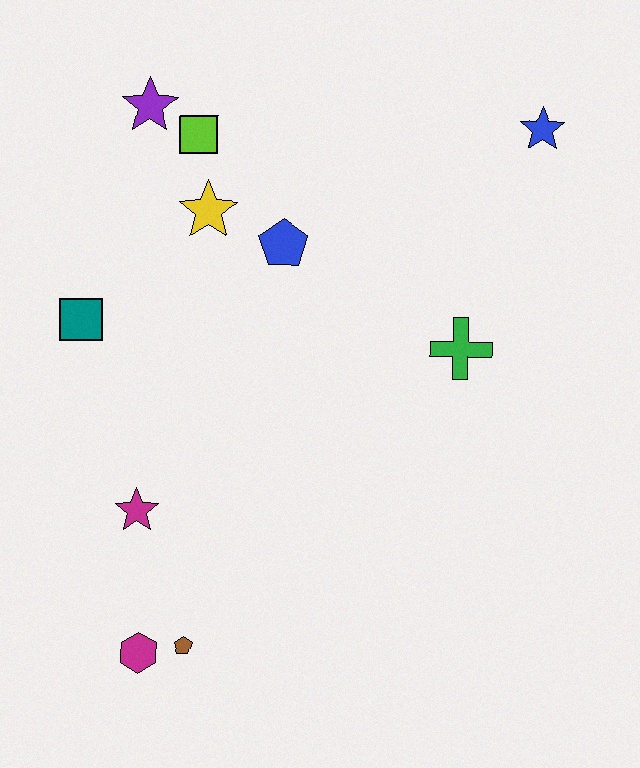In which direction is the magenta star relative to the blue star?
The magenta star is to the left of the blue star.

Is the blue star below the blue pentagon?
No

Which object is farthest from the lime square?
The magenta hexagon is farthest from the lime square.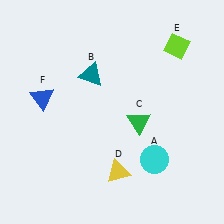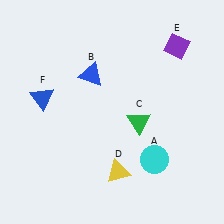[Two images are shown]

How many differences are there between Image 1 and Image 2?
There are 2 differences between the two images.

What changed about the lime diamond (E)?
In Image 1, E is lime. In Image 2, it changed to purple.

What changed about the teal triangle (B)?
In Image 1, B is teal. In Image 2, it changed to blue.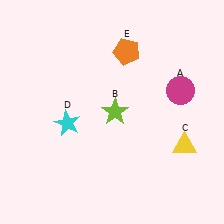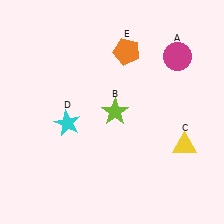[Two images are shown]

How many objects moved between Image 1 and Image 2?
1 object moved between the two images.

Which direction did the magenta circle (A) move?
The magenta circle (A) moved up.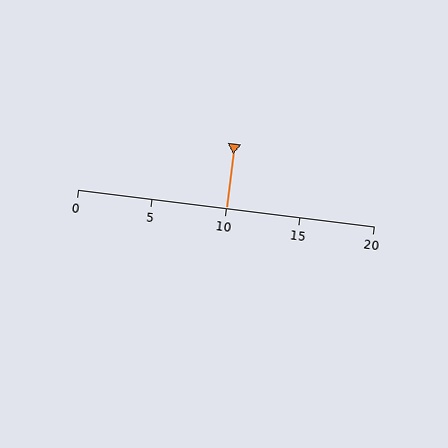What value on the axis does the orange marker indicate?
The marker indicates approximately 10.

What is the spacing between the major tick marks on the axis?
The major ticks are spaced 5 apart.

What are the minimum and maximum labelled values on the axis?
The axis runs from 0 to 20.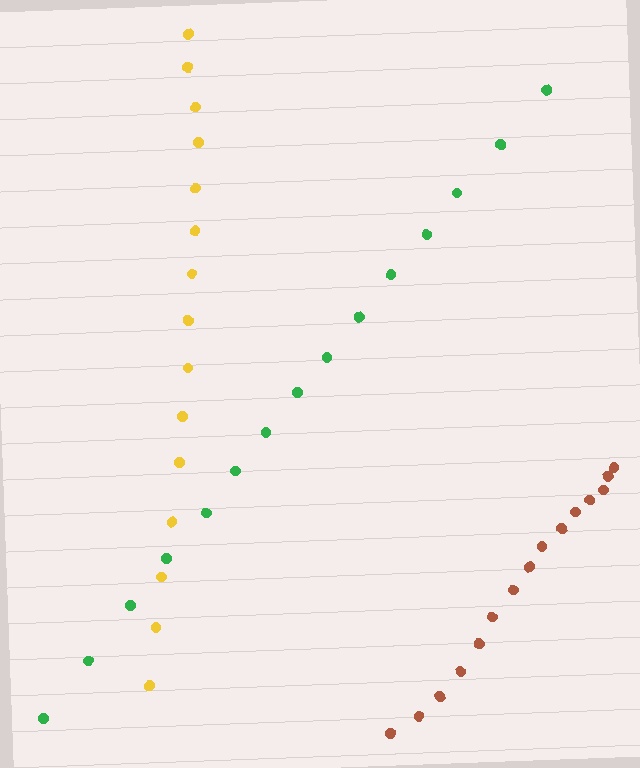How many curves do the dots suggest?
There are 3 distinct paths.